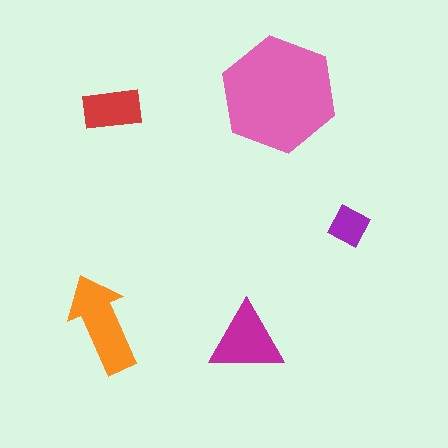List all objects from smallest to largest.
The purple diamond, the red rectangle, the magenta triangle, the orange arrow, the pink hexagon.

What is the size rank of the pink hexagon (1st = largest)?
1st.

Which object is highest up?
The pink hexagon is topmost.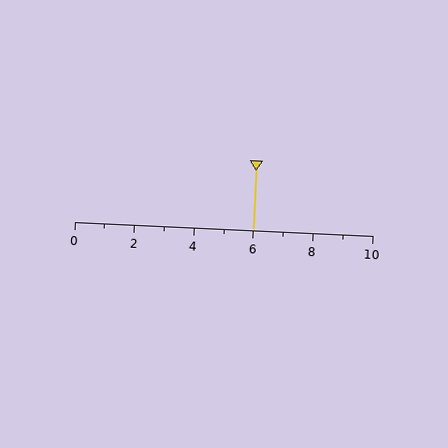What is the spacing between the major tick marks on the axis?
The major ticks are spaced 2 apart.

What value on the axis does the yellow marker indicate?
The marker indicates approximately 6.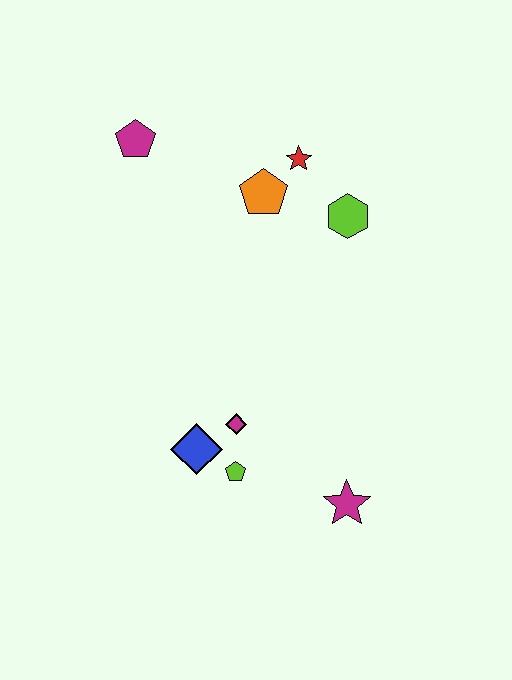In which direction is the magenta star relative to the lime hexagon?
The magenta star is below the lime hexagon.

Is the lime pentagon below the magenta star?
No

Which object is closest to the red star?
The orange pentagon is closest to the red star.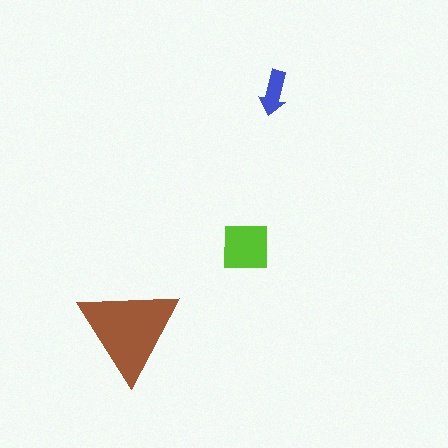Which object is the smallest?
The blue arrow.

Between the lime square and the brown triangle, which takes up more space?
The brown triangle.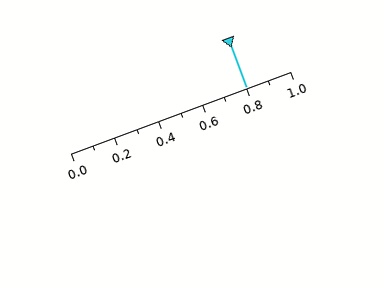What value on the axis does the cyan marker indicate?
The marker indicates approximately 0.8.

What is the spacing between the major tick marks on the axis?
The major ticks are spaced 0.2 apart.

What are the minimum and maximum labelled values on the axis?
The axis runs from 0.0 to 1.0.